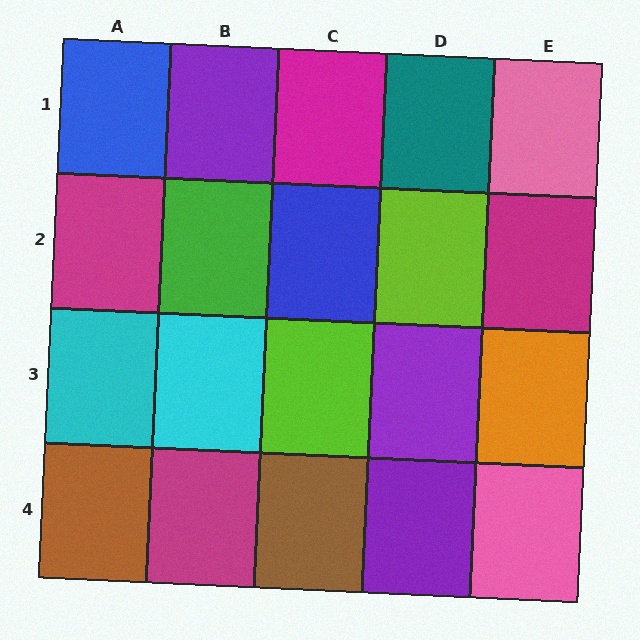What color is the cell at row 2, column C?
Blue.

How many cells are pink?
2 cells are pink.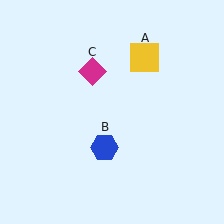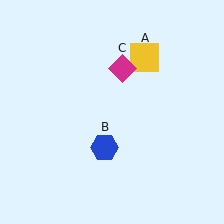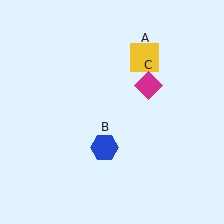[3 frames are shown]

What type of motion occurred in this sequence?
The magenta diamond (object C) rotated clockwise around the center of the scene.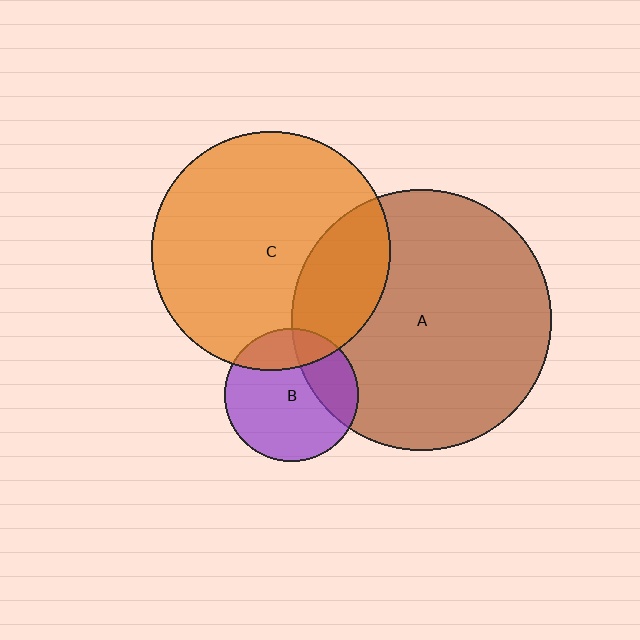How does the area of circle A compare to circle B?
Approximately 3.8 times.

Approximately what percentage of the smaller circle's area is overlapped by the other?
Approximately 25%.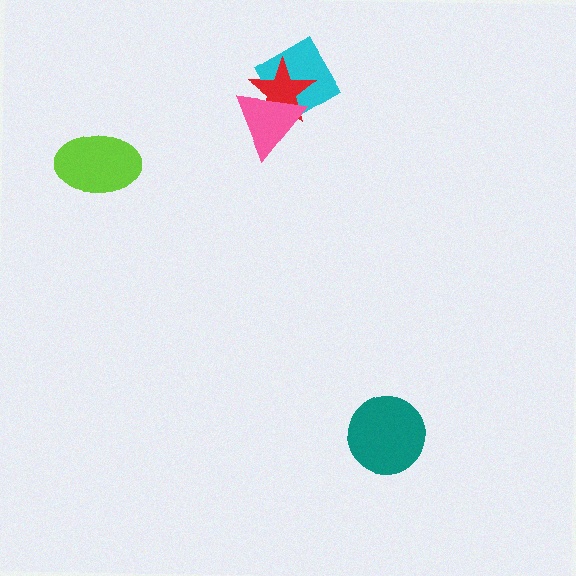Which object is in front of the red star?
The pink triangle is in front of the red star.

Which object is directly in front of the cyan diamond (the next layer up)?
The red star is directly in front of the cyan diamond.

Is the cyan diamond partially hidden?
Yes, it is partially covered by another shape.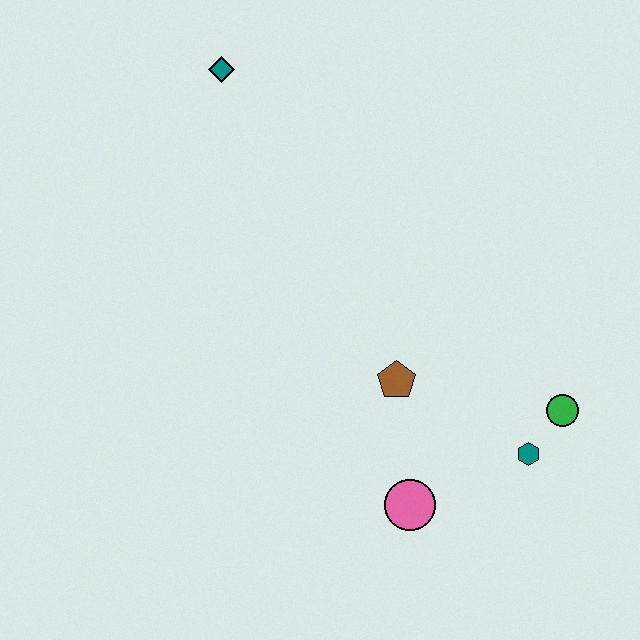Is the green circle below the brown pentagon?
Yes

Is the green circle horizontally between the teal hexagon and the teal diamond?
No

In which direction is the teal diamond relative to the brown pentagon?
The teal diamond is above the brown pentagon.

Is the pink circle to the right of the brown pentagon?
Yes